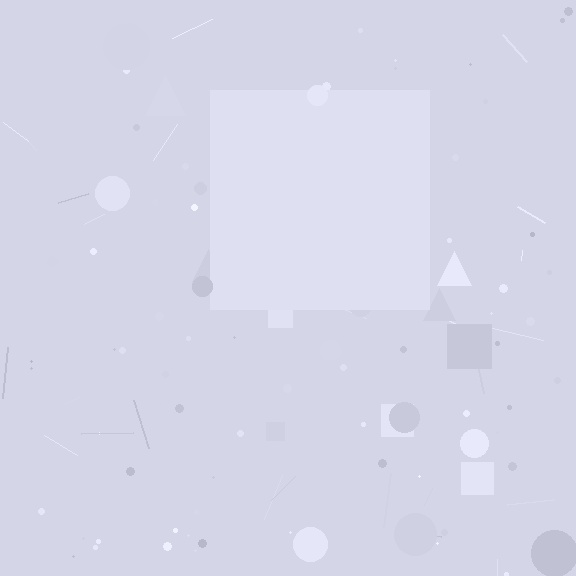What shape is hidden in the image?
A square is hidden in the image.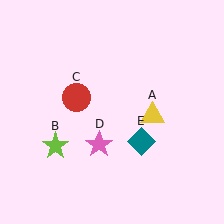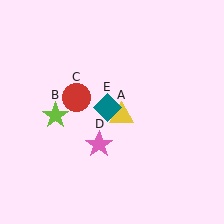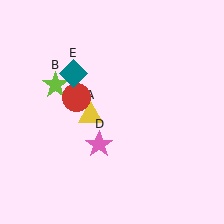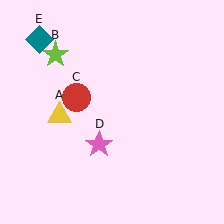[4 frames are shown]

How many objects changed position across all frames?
3 objects changed position: yellow triangle (object A), lime star (object B), teal diamond (object E).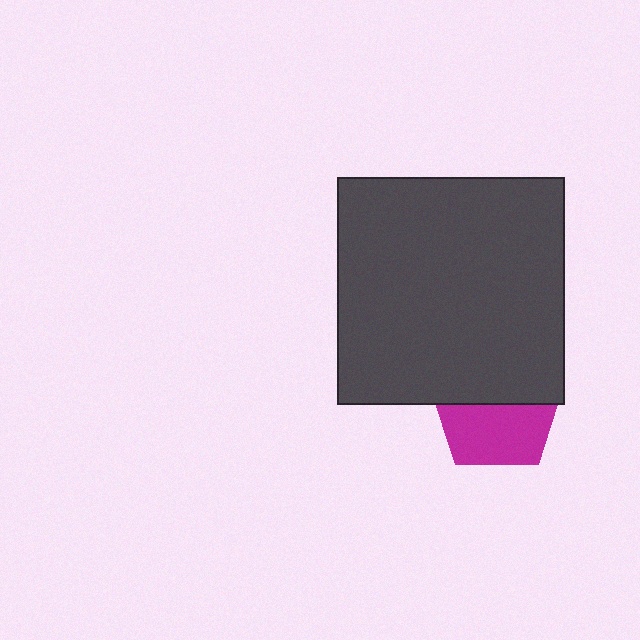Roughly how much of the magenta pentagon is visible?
About half of it is visible (roughly 51%).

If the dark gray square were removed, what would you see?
You would see the complete magenta pentagon.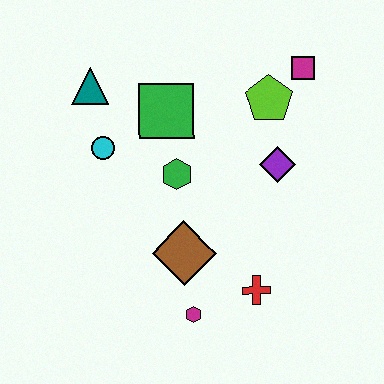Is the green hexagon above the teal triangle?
No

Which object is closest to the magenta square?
The lime pentagon is closest to the magenta square.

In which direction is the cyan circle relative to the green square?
The cyan circle is to the left of the green square.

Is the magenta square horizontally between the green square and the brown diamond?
No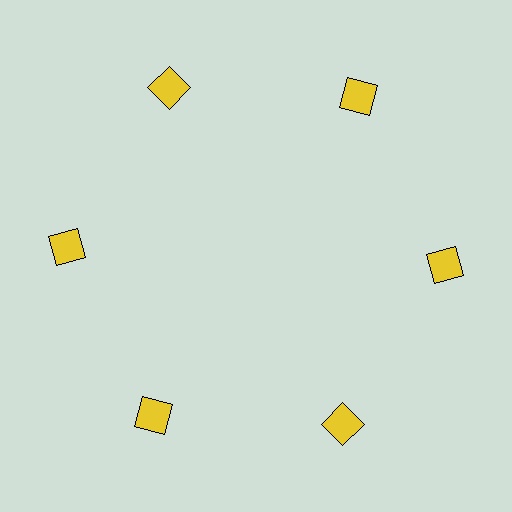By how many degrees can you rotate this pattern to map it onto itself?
The pattern maps onto itself every 60 degrees of rotation.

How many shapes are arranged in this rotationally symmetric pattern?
There are 6 shapes, arranged in 6 groups of 1.